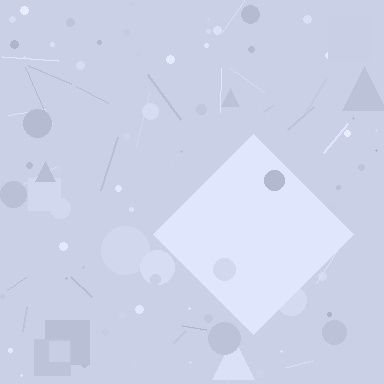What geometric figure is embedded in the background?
A diamond is embedded in the background.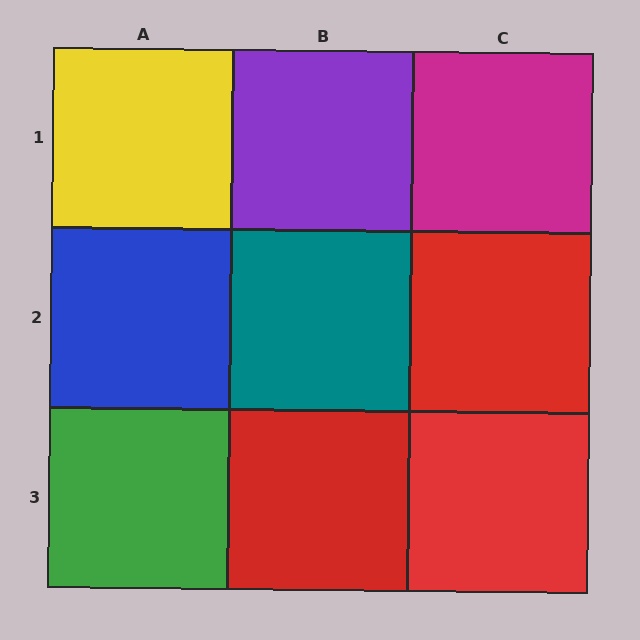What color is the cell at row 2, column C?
Red.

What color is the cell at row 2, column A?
Blue.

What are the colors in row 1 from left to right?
Yellow, purple, magenta.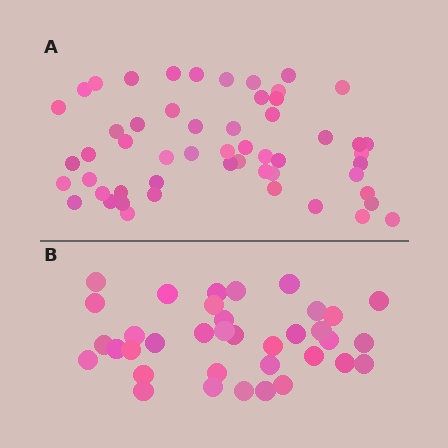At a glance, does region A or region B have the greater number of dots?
Region A (the top region) has more dots.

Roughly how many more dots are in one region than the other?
Region A has approximately 20 more dots than region B.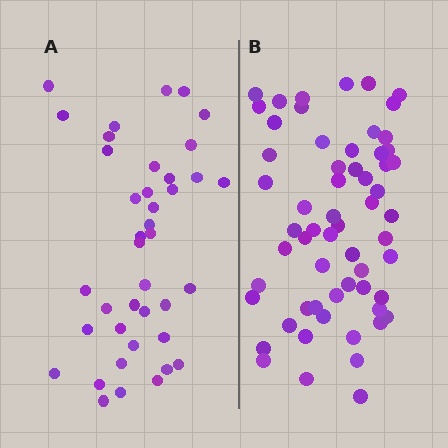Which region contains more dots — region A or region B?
Region B (the right region) has more dots.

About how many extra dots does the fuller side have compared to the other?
Region B has approximately 20 more dots than region A.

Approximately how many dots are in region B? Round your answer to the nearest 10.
About 60 dots.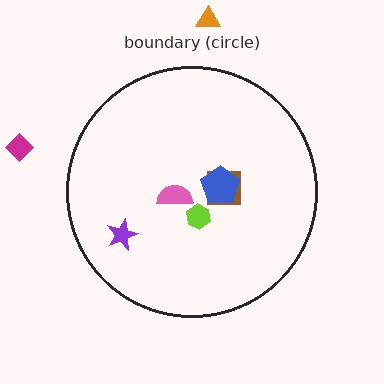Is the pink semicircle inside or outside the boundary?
Inside.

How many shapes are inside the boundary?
5 inside, 2 outside.